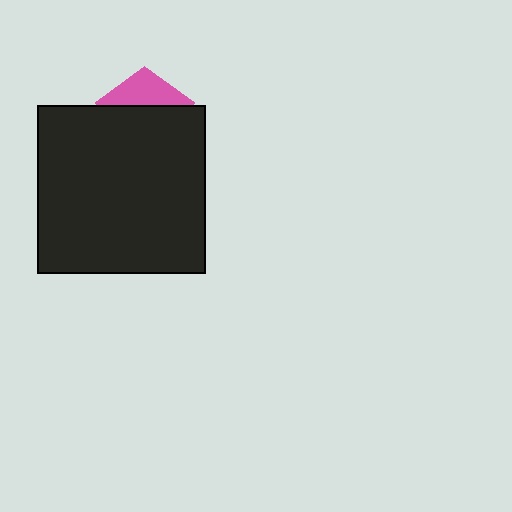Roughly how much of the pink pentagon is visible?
A small part of it is visible (roughly 32%).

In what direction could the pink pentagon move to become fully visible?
The pink pentagon could move up. That would shift it out from behind the black square entirely.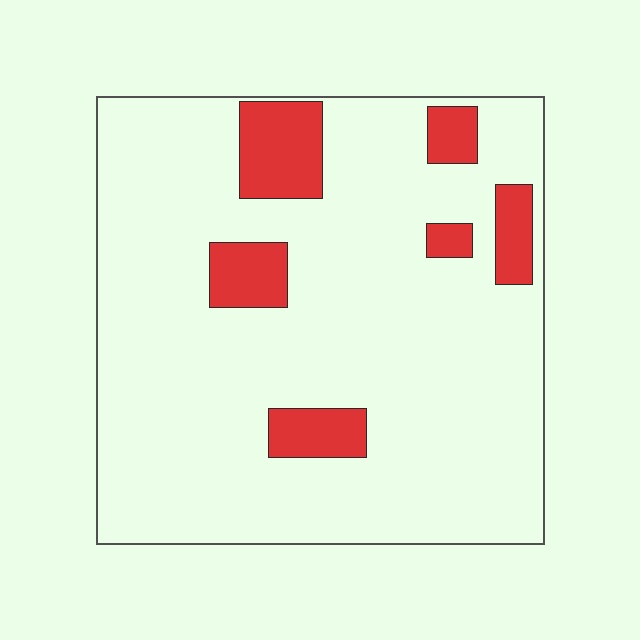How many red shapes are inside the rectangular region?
6.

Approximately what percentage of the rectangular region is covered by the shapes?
Approximately 15%.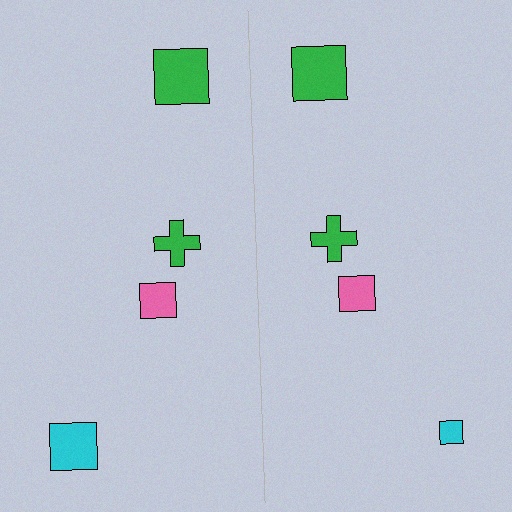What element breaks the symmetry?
The cyan square on the right side has a different size than its mirror counterpart.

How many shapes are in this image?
There are 8 shapes in this image.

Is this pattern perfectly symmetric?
No, the pattern is not perfectly symmetric. The cyan square on the right side has a different size than its mirror counterpart.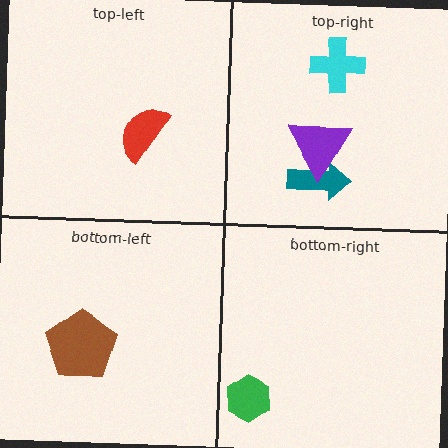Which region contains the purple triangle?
The top-right region.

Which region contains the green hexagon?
The bottom-right region.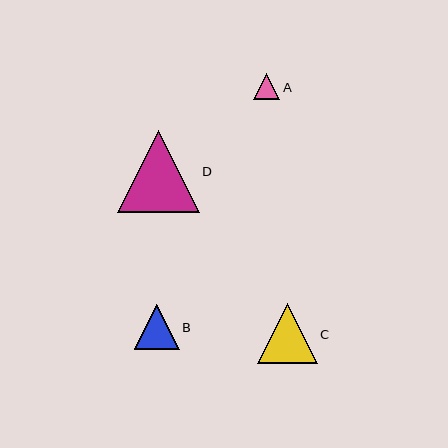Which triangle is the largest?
Triangle D is the largest with a size of approximately 82 pixels.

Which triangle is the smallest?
Triangle A is the smallest with a size of approximately 27 pixels.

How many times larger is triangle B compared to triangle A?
Triangle B is approximately 1.7 times the size of triangle A.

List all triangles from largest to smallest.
From largest to smallest: D, C, B, A.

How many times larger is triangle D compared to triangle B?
Triangle D is approximately 1.8 times the size of triangle B.